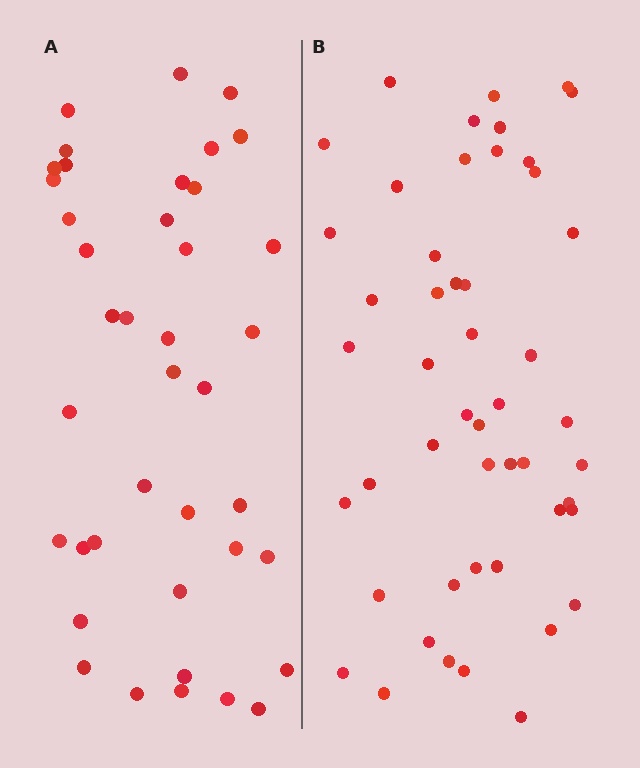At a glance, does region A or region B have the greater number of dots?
Region B (the right region) has more dots.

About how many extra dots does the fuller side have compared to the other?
Region B has roughly 8 or so more dots than region A.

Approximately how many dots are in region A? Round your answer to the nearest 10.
About 40 dots.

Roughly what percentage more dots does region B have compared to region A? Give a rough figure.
About 20% more.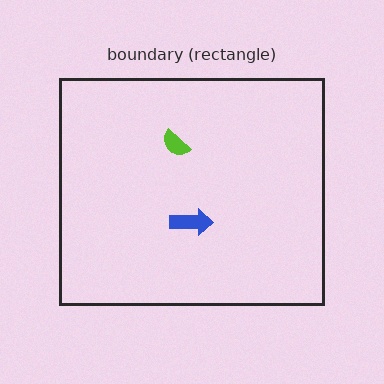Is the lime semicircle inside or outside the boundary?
Inside.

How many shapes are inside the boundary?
2 inside, 0 outside.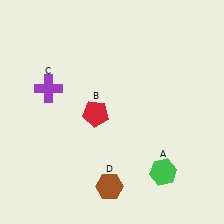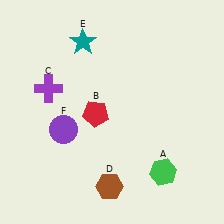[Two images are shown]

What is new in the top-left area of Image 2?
A teal star (E) was added in the top-left area of Image 2.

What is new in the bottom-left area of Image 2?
A purple circle (F) was added in the bottom-left area of Image 2.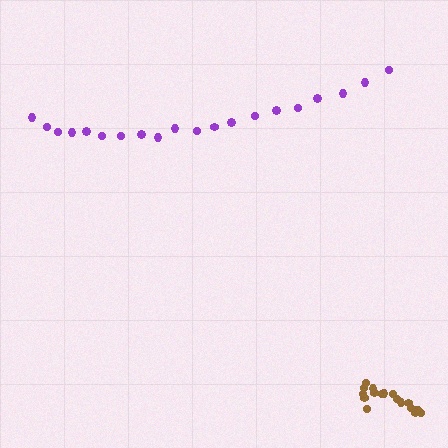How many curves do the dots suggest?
There are 2 distinct paths.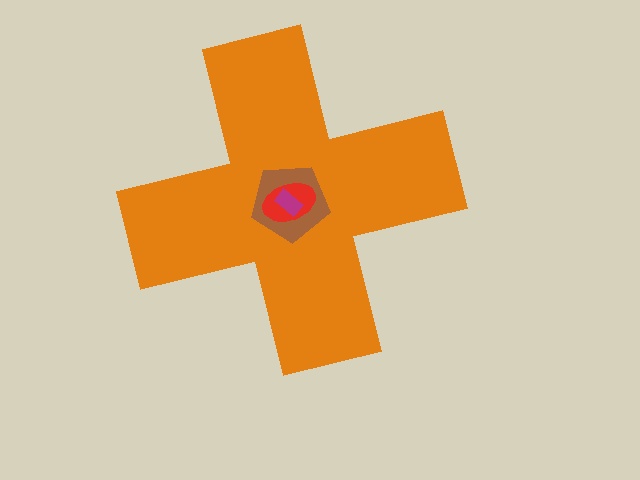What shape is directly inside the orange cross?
The brown pentagon.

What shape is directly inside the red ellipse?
The magenta rectangle.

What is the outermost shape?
The orange cross.